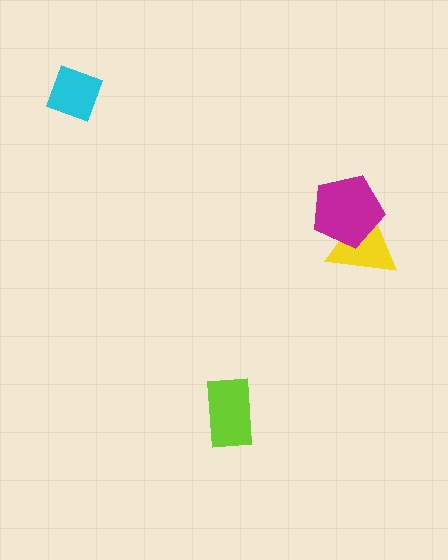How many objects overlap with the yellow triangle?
1 object overlaps with the yellow triangle.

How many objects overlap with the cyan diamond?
0 objects overlap with the cyan diamond.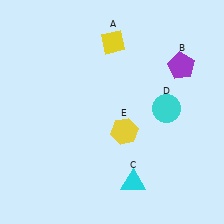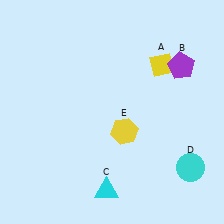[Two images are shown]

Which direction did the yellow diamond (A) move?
The yellow diamond (A) moved right.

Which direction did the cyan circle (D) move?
The cyan circle (D) moved down.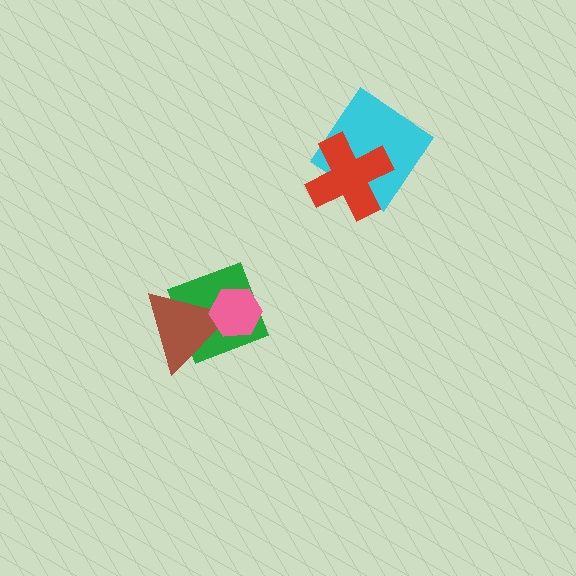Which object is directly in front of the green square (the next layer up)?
The brown triangle is directly in front of the green square.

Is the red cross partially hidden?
No, no other shape covers it.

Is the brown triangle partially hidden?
Yes, it is partially covered by another shape.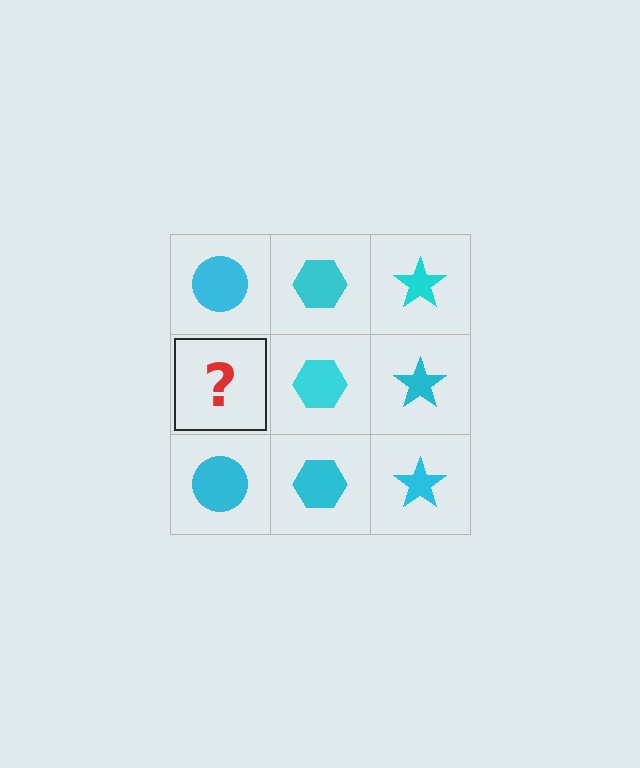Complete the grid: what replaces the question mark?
The question mark should be replaced with a cyan circle.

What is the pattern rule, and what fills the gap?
The rule is that each column has a consistent shape. The gap should be filled with a cyan circle.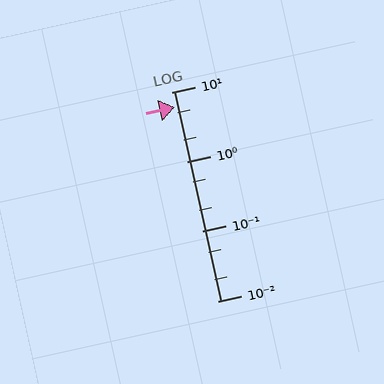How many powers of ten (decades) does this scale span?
The scale spans 3 decades, from 0.01 to 10.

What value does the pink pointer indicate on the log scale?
The pointer indicates approximately 6.